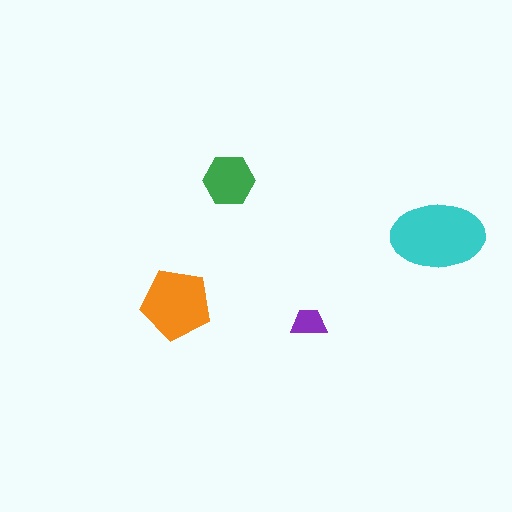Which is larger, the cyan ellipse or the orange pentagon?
The cyan ellipse.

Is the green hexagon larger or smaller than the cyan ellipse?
Smaller.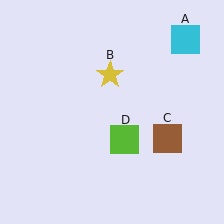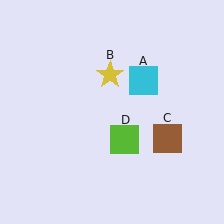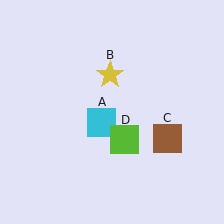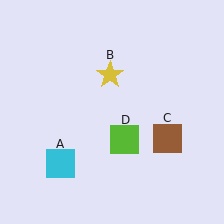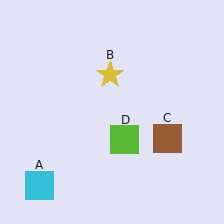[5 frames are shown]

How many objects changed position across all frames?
1 object changed position: cyan square (object A).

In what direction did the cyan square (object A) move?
The cyan square (object A) moved down and to the left.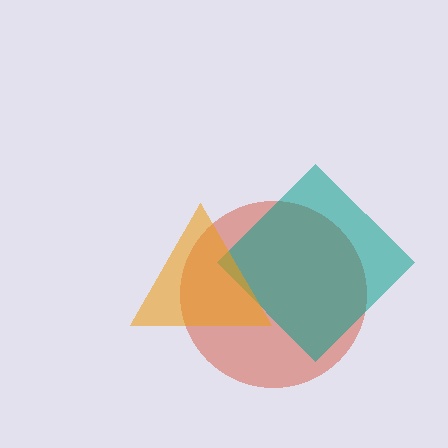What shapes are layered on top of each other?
The layered shapes are: a red circle, a teal diamond, an orange triangle.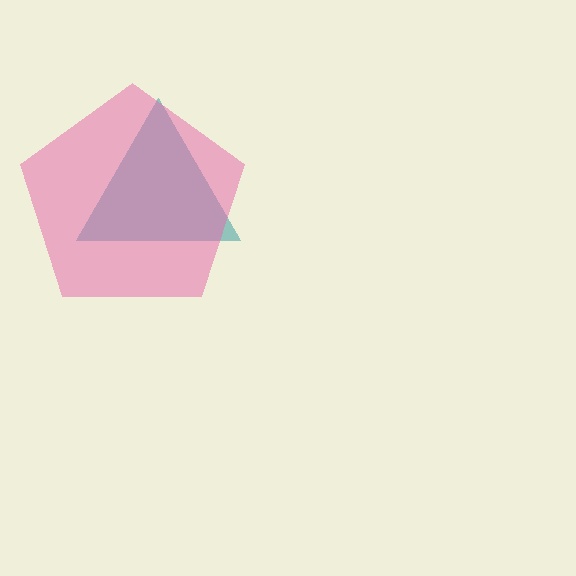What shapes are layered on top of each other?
The layered shapes are: a teal triangle, a pink pentagon.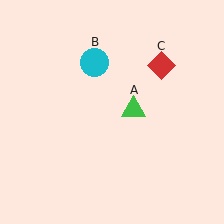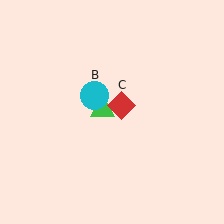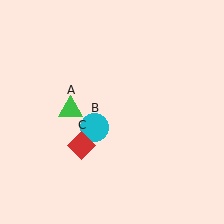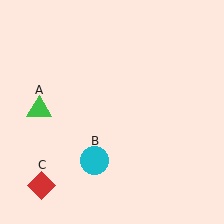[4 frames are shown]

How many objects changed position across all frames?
3 objects changed position: green triangle (object A), cyan circle (object B), red diamond (object C).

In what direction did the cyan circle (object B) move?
The cyan circle (object B) moved down.